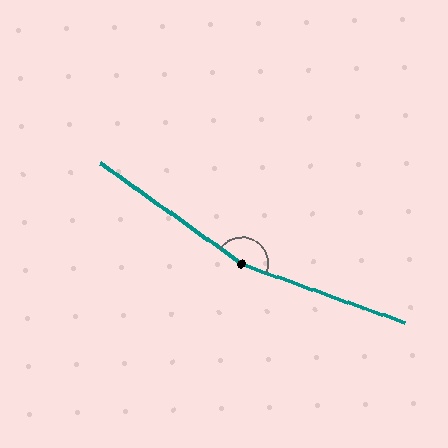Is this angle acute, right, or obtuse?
It is obtuse.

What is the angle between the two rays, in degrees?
Approximately 165 degrees.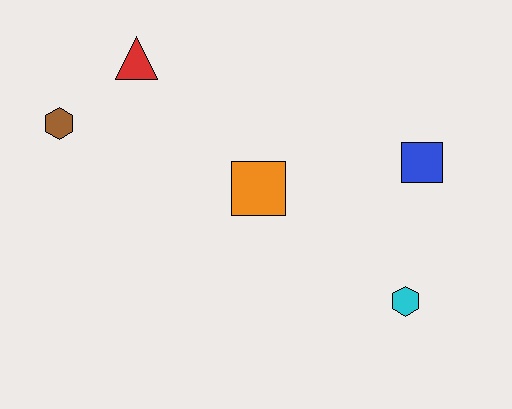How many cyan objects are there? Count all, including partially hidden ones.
There is 1 cyan object.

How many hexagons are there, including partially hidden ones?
There are 2 hexagons.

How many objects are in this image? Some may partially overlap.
There are 5 objects.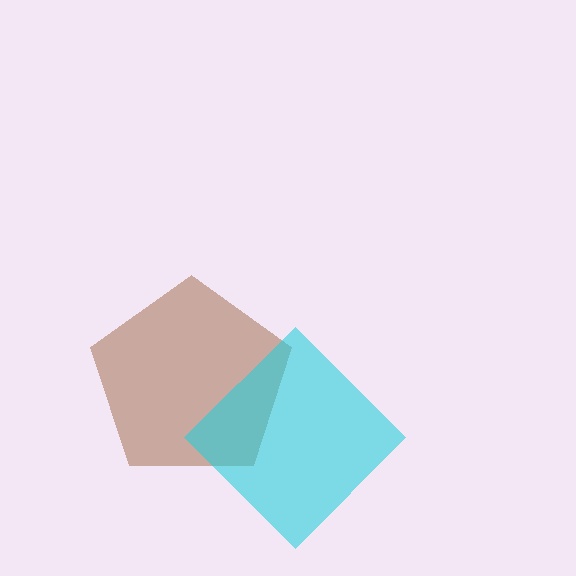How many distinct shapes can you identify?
There are 2 distinct shapes: a brown pentagon, a cyan diamond.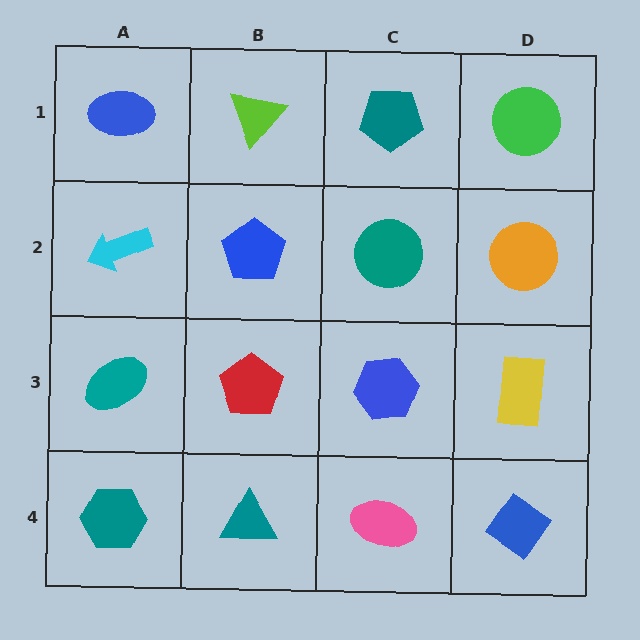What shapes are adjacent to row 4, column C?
A blue hexagon (row 3, column C), a teal triangle (row 4, column B), a blue diamond (row 4, column D).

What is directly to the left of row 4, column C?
A teal triangle.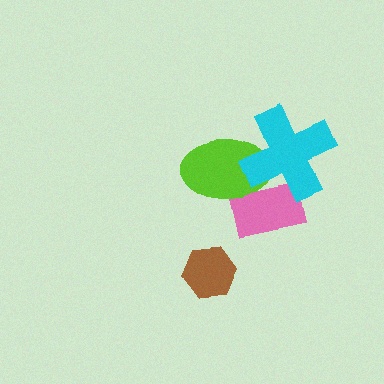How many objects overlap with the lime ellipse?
2 objects overlap with the lime ellipse.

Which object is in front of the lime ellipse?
The cyan cross is in front of the lime ellipse.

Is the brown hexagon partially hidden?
No, no other shape covers it.